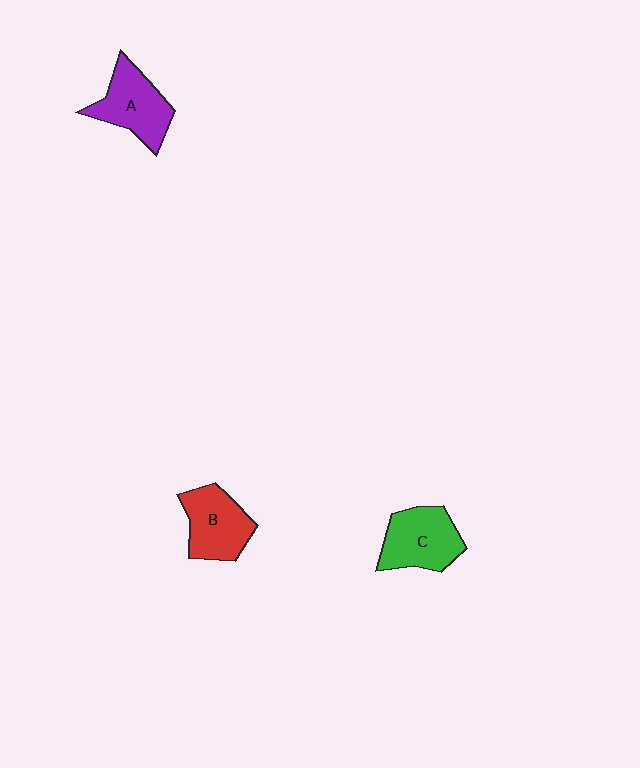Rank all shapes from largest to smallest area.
From largest to smallest: C (green), A (purple), B (red).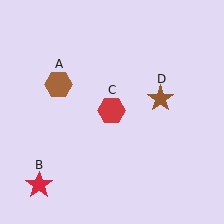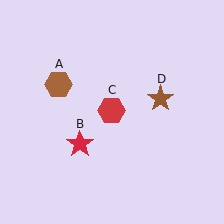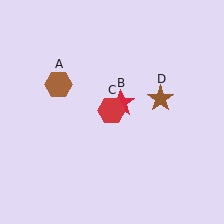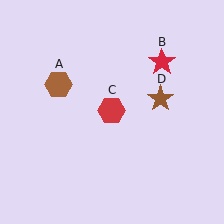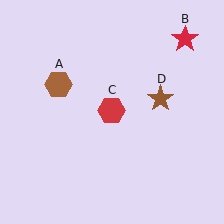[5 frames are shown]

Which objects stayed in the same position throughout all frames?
Brown hexagon (object A) and red hexagon (object C) and brown star (object D) remained stationary.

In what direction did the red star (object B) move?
The red star (object B) moved up and to the right.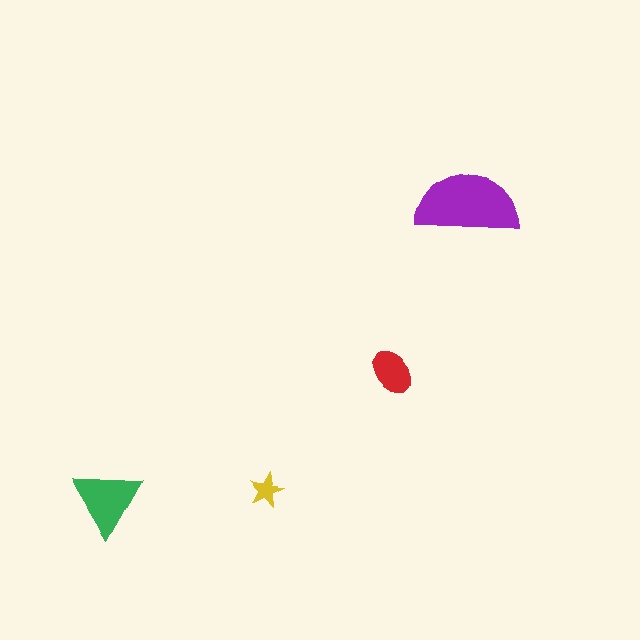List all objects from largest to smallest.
The purple semicircle, the green triangle, the red ellipse, the yellow star.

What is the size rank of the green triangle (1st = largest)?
2nd.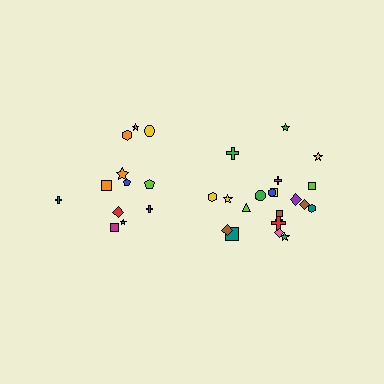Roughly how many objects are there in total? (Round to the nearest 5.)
Roughly 35 objects in total.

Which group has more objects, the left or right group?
The right group.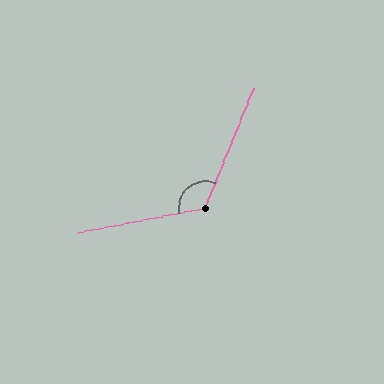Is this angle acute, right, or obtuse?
It is obtuse.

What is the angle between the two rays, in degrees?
Approximately 123 degrees.